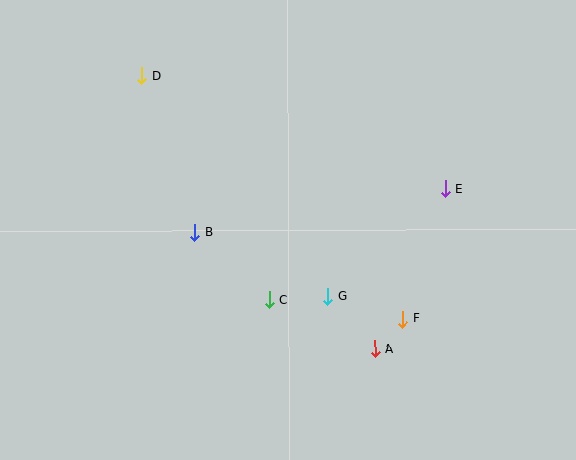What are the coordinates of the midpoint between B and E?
The midpoint between B and E is at (320, 211).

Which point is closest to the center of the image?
Point C at (270, 300) is closest to the center.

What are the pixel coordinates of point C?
Point C is at (270, 300).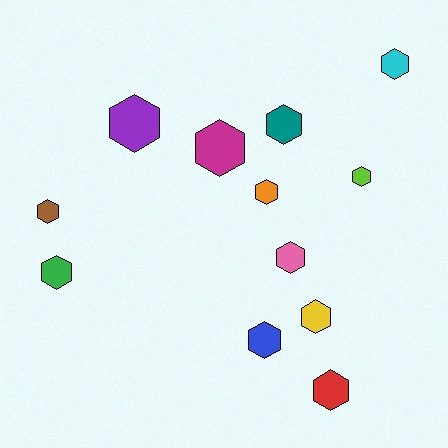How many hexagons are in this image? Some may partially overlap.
There are 12 hexagons.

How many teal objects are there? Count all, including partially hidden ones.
There is 1 teal object.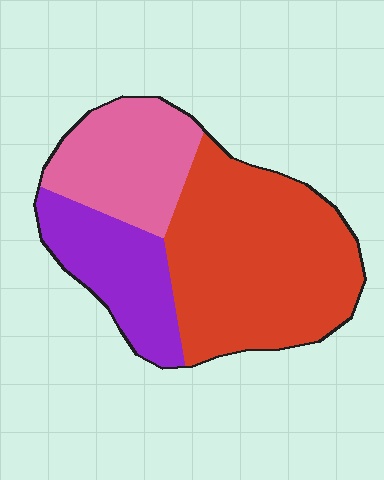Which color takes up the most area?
Red, at roughly 55%.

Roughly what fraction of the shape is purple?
Purple takes up about one fifth (1/5) of the shape.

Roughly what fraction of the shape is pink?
Pink covers about 25% of the shape.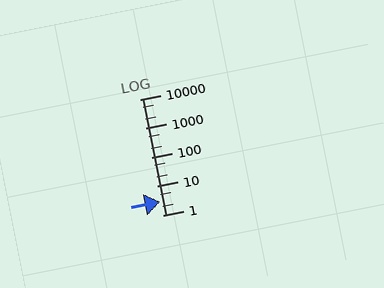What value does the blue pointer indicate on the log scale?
The pointer indicates approximately 2.8.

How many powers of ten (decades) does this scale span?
The scale spans 4 decades, from 1 to 10000.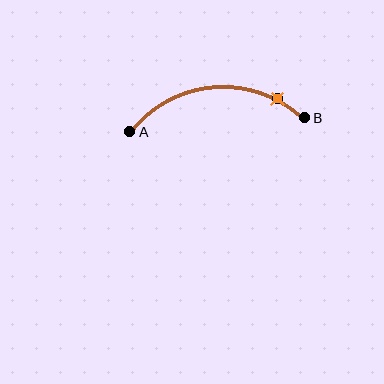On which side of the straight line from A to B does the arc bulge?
The arc bulges above the straight line connecting A and B.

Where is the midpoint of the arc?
The arc midpoint is the point on the curve farthest from the straight line joining A and B. It sits above that line.